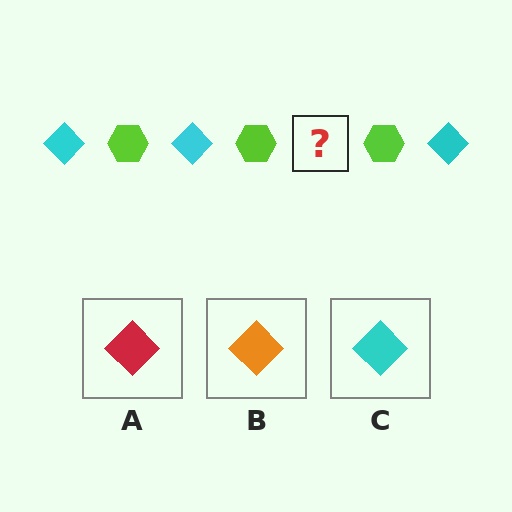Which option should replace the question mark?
Option C.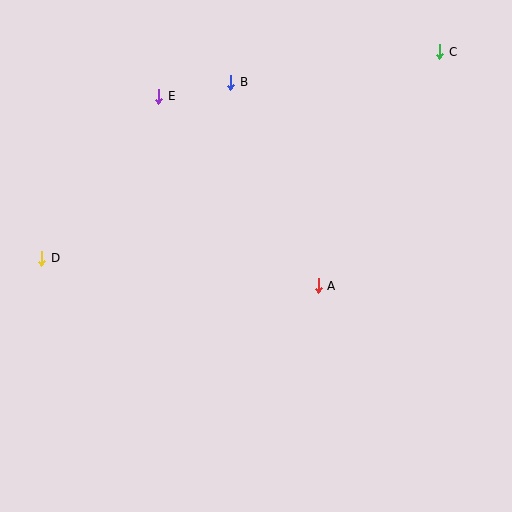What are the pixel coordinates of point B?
Point B is at (231, 82).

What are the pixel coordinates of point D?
Point D is at (42, 258).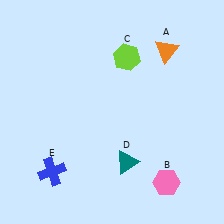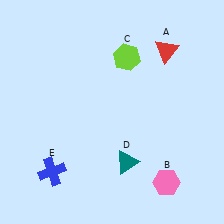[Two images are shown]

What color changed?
The triangle (A) changed from orange in Image 1 to red in Image 2.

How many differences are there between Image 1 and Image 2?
There is 1 difference between the two images.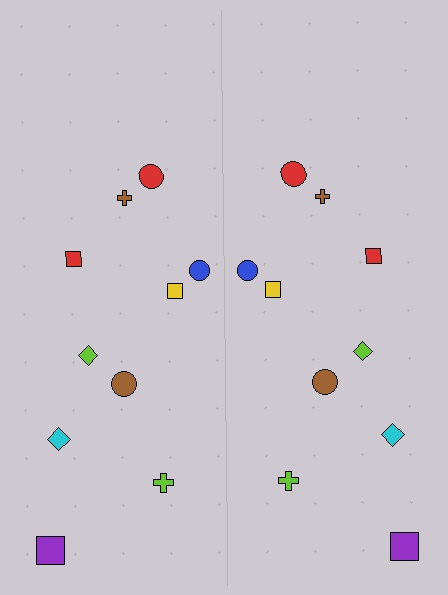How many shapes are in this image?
There are 20 shapes in this image.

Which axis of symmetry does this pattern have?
The pattern has a vertical axis of symmetry running through the center of the image.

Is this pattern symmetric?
Yes, this pattern has bilateral (reflection) symmetry.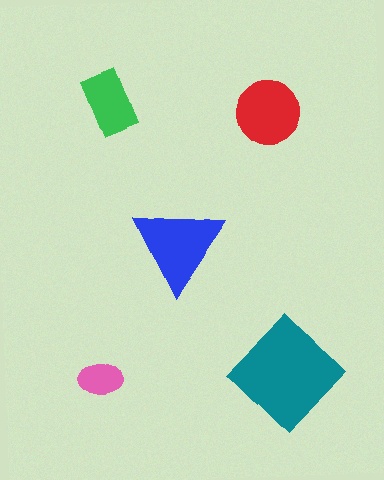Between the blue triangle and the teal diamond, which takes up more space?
The teal diamond.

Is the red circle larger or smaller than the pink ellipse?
Larger.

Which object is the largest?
The teal diamond.